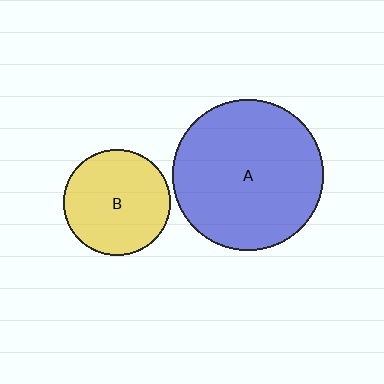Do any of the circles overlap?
No, none of the circles overlap.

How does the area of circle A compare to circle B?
Approximately 2.0 times.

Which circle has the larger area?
Circle A (blue).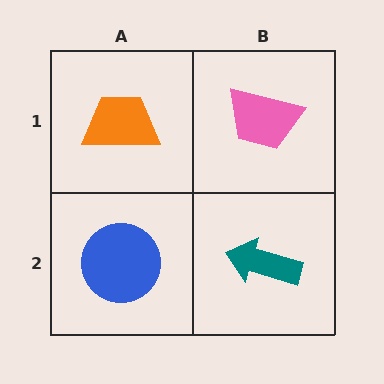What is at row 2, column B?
A teal arrow.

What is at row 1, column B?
A pink trapezoid.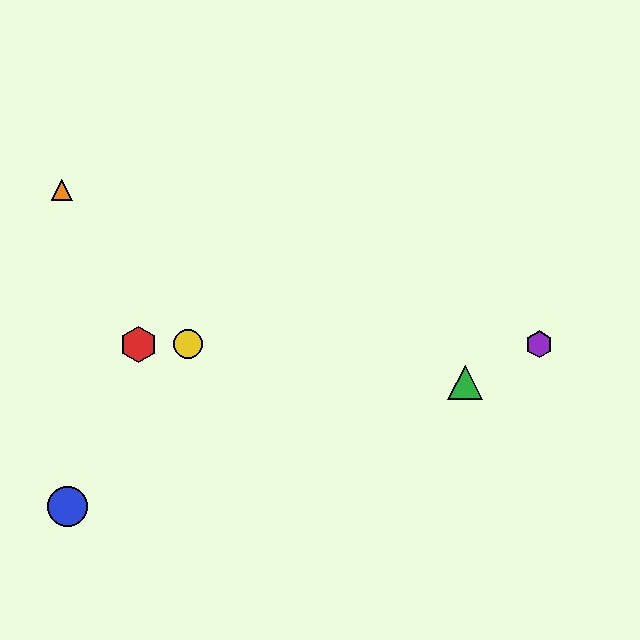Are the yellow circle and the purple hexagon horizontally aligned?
Yes, both are at y≈344.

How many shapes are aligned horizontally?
3 shapes (the red hexagon, the yellow circle, the purple hexagon) are aligned horizontally.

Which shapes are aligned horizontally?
The red hexagon, the yellow circle, the purple hexagon are aligned horizontally.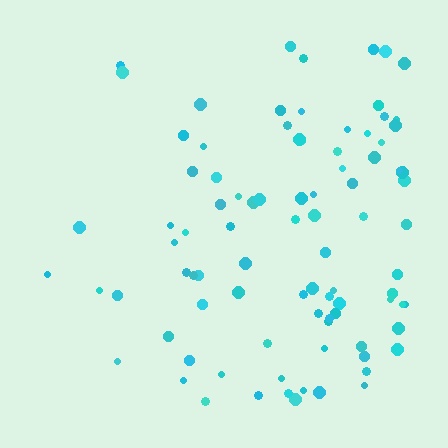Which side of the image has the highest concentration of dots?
The right.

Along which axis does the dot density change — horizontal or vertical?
Horizontal.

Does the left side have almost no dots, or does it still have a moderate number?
Still a moderate number, just noticeably fewer than the right.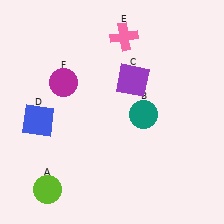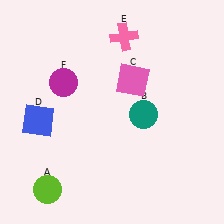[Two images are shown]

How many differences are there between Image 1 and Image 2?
There is 1 difference between the two images.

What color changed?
The square (C) changed from purple in Image 1 to pink in Image 2.